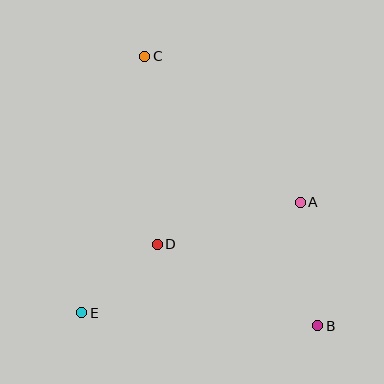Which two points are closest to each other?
Points D and E are closest to each other.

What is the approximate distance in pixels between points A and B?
The distance between A and B is approximately 125 pixels.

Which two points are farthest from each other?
Points B and C are farthest from each other.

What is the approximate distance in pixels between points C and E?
The distance between C and E is approximately 264 pixels.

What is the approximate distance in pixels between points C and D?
The distance between C and D is approximately 188 pixels.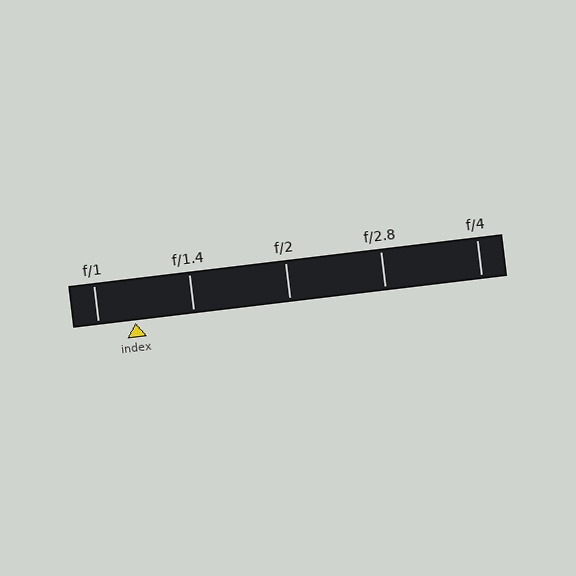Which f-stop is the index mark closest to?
The index mark is closest to f/1.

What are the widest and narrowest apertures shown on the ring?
The widest aperture shown is f/1 and the narrowest is f/4.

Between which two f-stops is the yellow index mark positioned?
The index mark is between f/1 and f/1.4.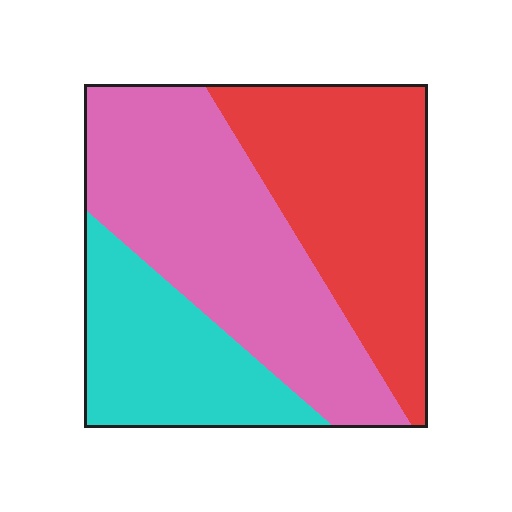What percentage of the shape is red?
Red covers around 35% of the shape.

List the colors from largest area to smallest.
From largest to smallest: pink, red, cyan.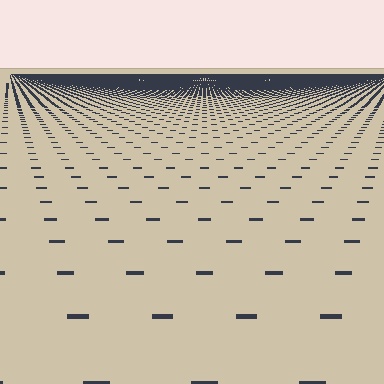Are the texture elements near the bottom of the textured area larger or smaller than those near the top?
Larger. Near the bottom, elements are closer to the viewer and appear at a bigger on-screen size.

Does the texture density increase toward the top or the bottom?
Density increases toward the top.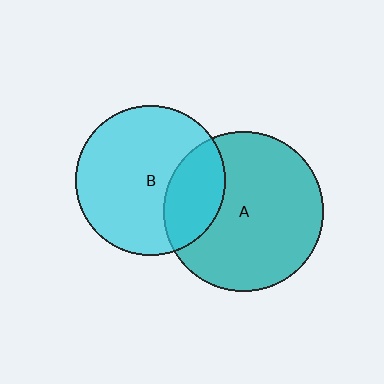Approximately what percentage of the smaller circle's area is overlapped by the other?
Approximately 25%.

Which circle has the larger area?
Circle A (teal).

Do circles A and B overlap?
Yes.